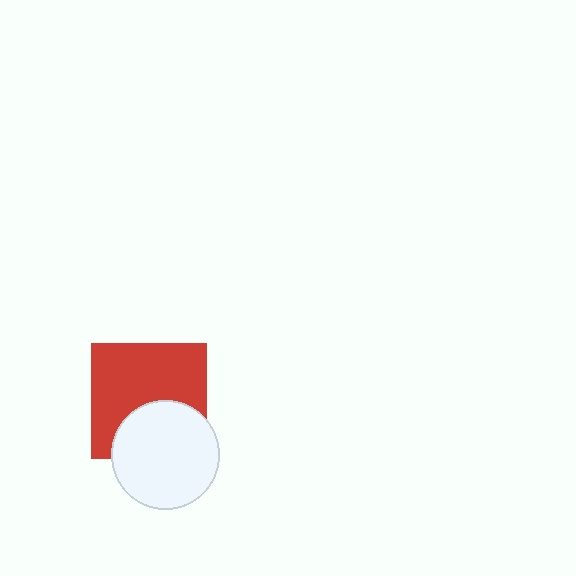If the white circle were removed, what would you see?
You would see the complete red square.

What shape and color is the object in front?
The object in front is a white circle.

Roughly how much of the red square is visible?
About half of it is visible (roughly 64%).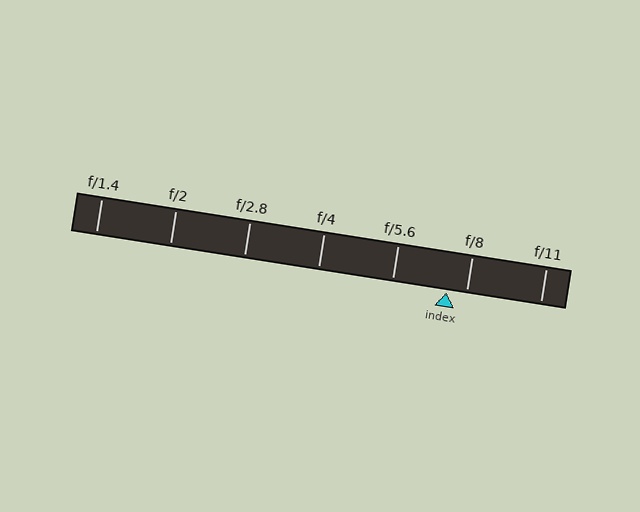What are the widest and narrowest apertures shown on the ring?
The widest aperture shown is f/1.4 and the narrowest is f/11.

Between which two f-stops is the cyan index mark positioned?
The index mark is between f/5.6 and f/8.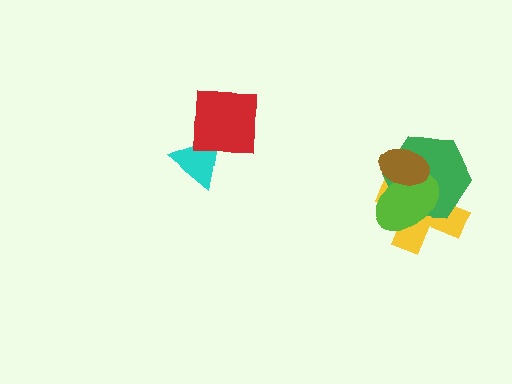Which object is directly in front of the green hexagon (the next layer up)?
The lime ellipse is directly in front of the green hexagon.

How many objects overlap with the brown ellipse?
3 objects overlap with the brown ellipse.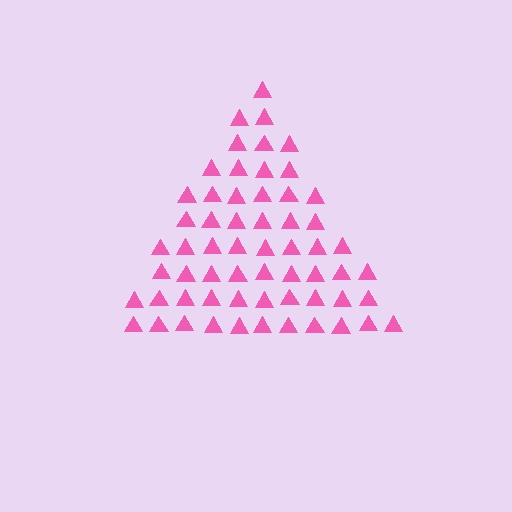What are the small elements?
The small elements are triangles.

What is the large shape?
The large shape is a triangle.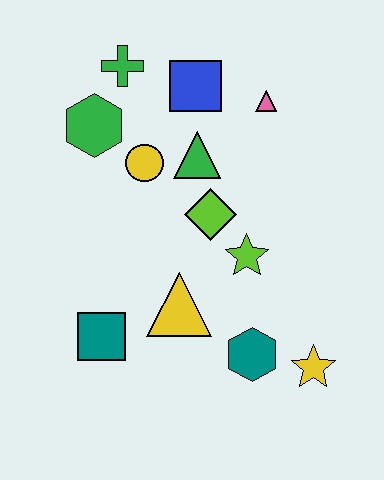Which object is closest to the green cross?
The green hexagon is closest to the green cross.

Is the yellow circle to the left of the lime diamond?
Yes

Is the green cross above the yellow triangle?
Yes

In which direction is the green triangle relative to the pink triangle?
The green triangle is to the left of the pink triangle.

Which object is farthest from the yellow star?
The green cross is farthest from the yellow star.